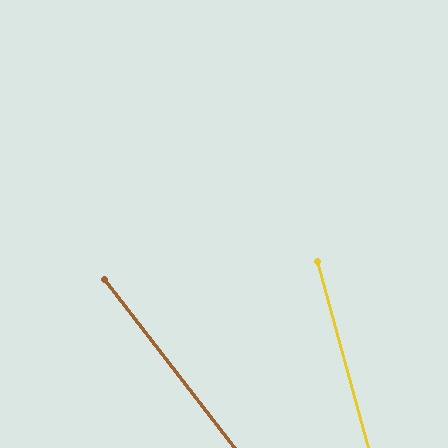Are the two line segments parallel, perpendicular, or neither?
Neither parallel nor perpendicular — they differ by about 22°.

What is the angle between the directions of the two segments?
Approximately 22 degrees.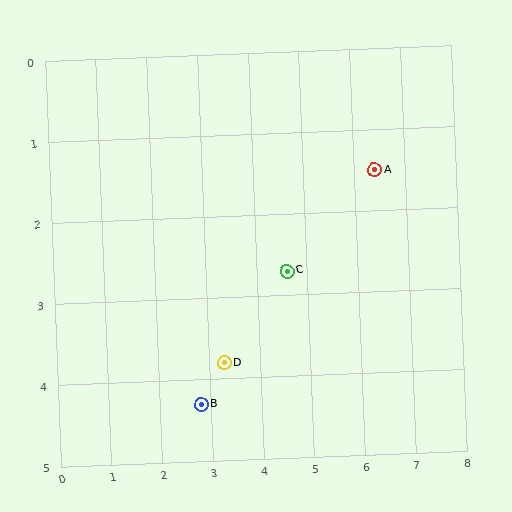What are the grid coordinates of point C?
Point C is at approximately (4.6, 2.7).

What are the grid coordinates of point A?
Point A is at approximately (6.4, 1.5).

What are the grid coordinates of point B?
Point B is at approximately (2.8, 4.3).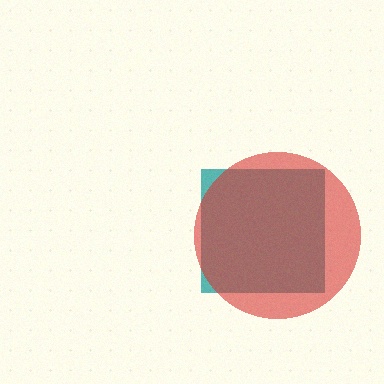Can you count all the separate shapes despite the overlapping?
Yes, there are 2 separate shapes.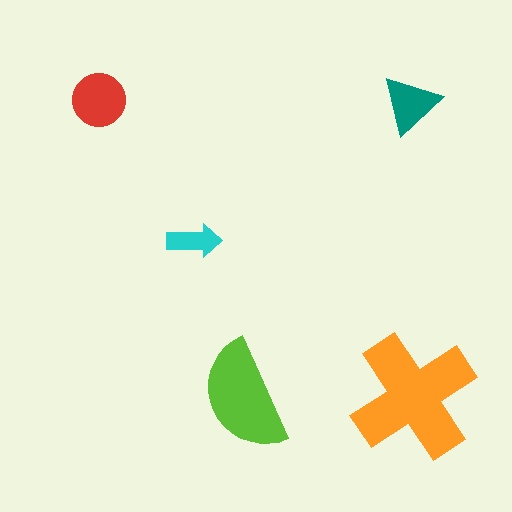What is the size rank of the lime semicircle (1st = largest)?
2nd.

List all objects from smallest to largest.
The cyan arrow, the teal triangle, the red circle, the lime semicircle, the orange cross.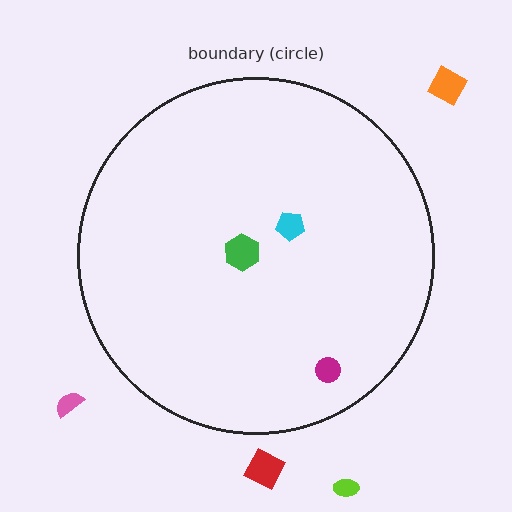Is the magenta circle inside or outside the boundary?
Inside.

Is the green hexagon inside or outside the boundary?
Inside.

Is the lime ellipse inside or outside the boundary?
Outside.